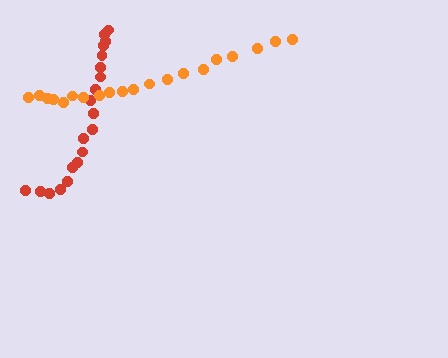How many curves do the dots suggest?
There are 2 distinct paths.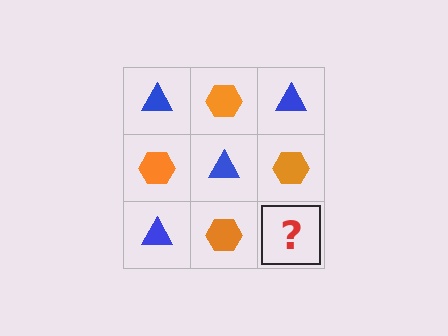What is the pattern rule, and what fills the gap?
The rule is that it alternates blue triangle and orange hexagon in a checkerboard pattern. The gap should be filled with a blue triangle.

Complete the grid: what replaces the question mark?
The question mark should be replaced with a blue triangle.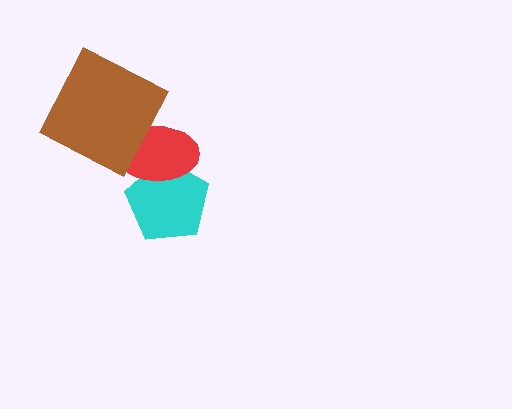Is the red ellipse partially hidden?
Yes, it is partially covered by another shape.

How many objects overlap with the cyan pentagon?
1 object overlaps with the cyan pentagon.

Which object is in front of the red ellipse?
The brown square is in front of the red ellipse.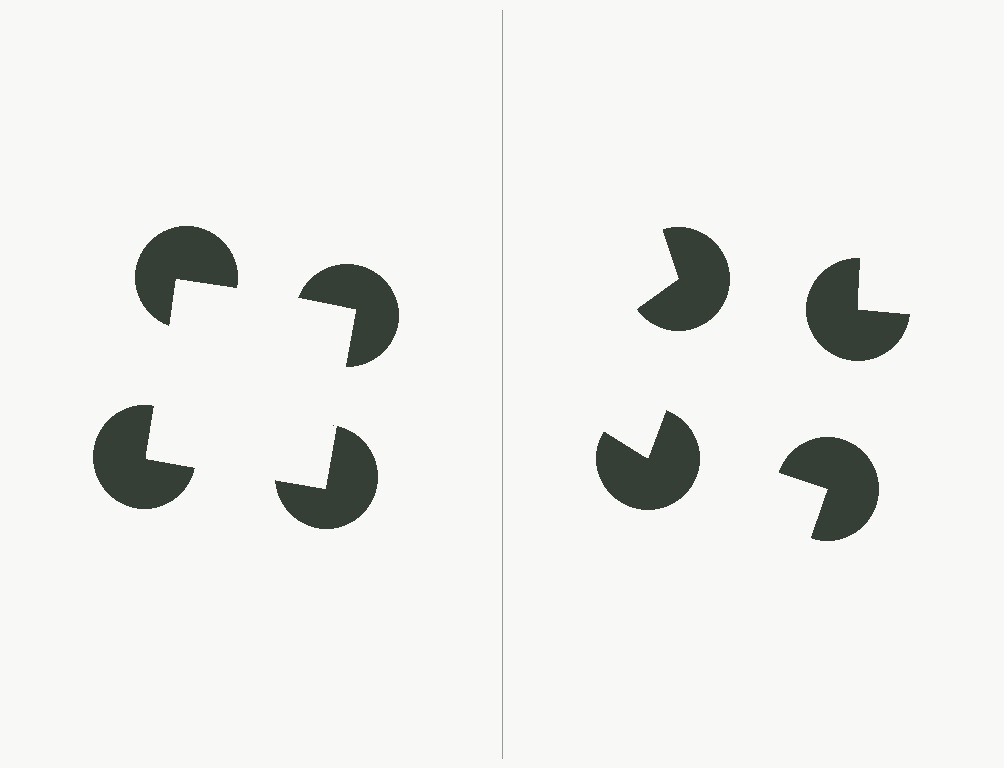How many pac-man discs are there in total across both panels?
8 — 4 on each side.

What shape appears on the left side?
An illusory square.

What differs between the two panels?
The pac-man discs are positioned identically on both sides; only the wedge orientations differ. On the left they align to a square; on the right they are misaligned.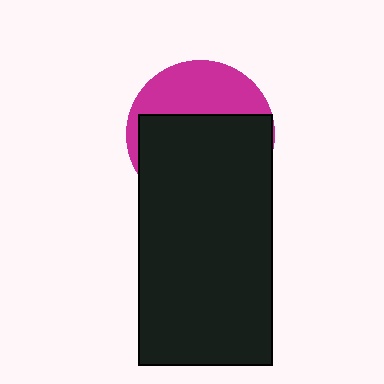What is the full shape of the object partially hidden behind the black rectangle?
The partially hidden object is a magenta circle.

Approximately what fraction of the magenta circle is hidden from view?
Roughly 64% of the magenta circle is hidden behind the black rectangle.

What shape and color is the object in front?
The object in front is a black rectangle.